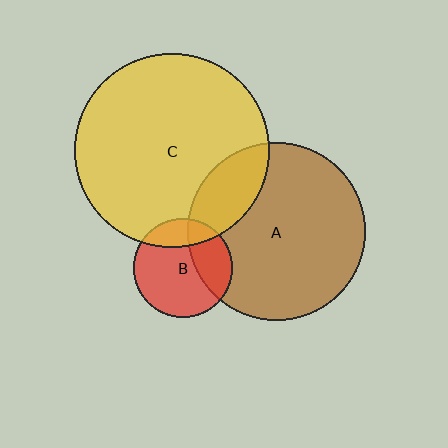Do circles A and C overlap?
Yes.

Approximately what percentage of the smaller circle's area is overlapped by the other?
Approximately 20%.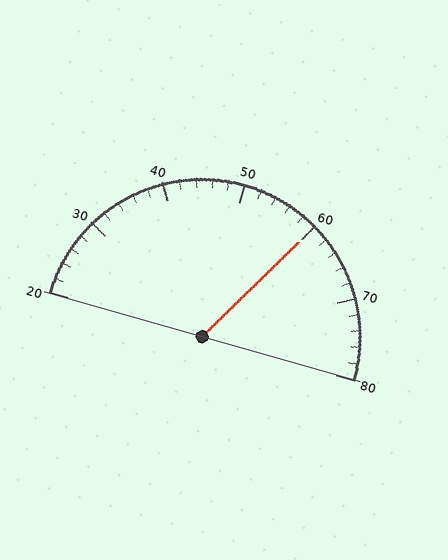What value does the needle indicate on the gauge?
The needle indicates approximately 60.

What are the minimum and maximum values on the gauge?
The gauge ranges from 20 to 80.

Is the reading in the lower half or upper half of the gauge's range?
The reading is in the upper half of the range (20 to 80).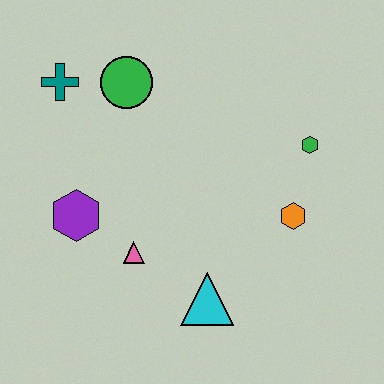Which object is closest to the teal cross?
The green circle is closest to the teal cross.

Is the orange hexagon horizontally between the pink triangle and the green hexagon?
Yes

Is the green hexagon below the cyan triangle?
No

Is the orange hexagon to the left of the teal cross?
No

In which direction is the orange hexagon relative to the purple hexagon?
The orange hexagon is to the right of the purple hexagon.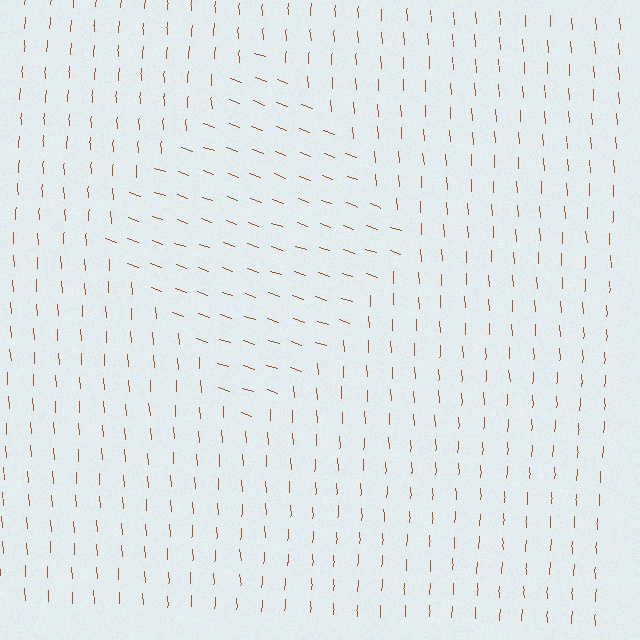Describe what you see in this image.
The image is filled with small brown line segments. A diamond region in the image has lines oriented differently from the surrounding lines, creating a visible texture boundary.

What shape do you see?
I see a diamond.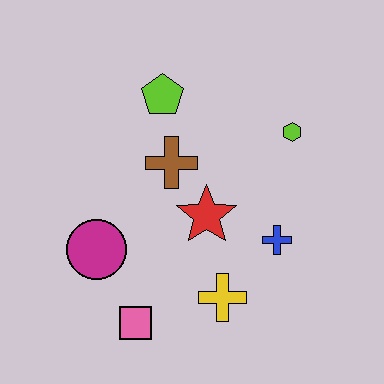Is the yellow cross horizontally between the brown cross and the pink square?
No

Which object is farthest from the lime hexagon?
The pink square is farthest from the lime hexagon.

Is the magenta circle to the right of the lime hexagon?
No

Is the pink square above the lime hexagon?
No